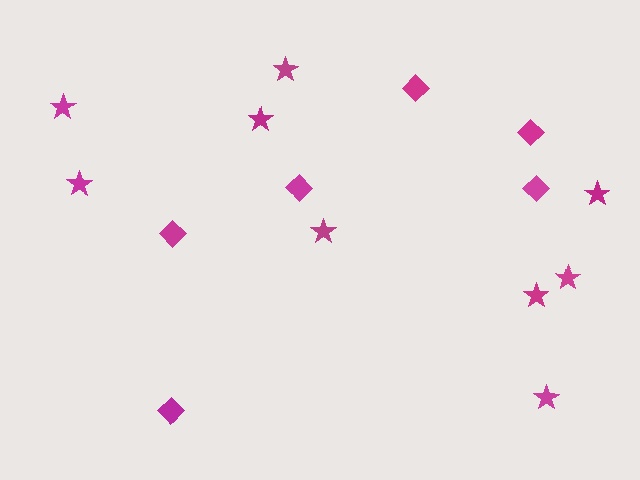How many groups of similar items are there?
There are 2 groups: one group of stars (9) and one group of diamonds (6).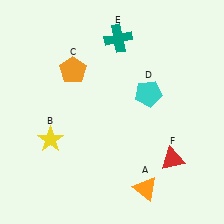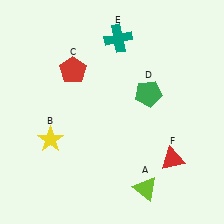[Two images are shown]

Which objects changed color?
A changed from orange to lime. C changed from orange to red. D changed from cyan to green.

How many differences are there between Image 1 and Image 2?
There are 3 differences between the two images.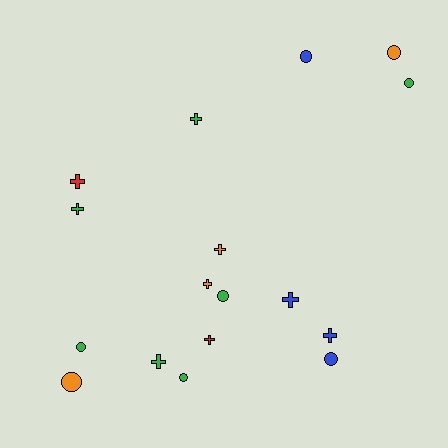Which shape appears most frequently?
Cross, with 9 objects.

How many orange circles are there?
There are 2 orange circles.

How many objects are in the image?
There are 17 objects.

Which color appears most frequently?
Green, with 7 objects.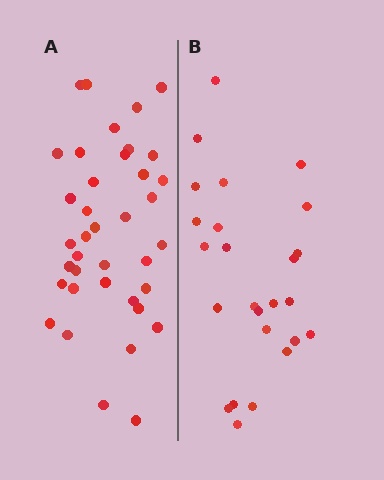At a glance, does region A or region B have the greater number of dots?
Region A (the left region) has more dots.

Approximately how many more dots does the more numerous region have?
Region A has approximately 15 more dots than region B.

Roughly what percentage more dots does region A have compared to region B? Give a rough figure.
About 50% more.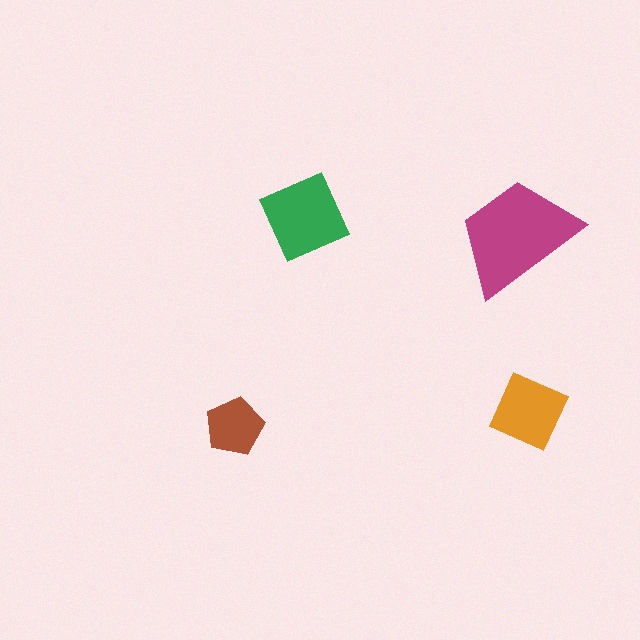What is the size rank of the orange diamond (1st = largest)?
3rd.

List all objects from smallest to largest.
The brown pentagon, the orange diamond, the green square, the magenta trapezoid.